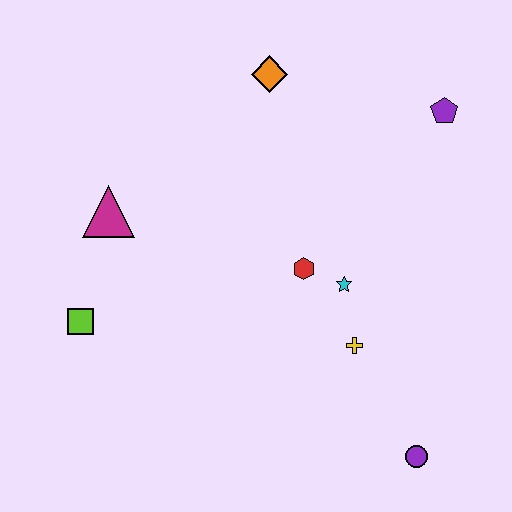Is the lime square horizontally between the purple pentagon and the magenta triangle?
No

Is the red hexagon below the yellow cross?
No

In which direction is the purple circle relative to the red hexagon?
The purple circle is below the red hexagon.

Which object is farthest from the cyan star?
The lime square is farthest from the cyan star.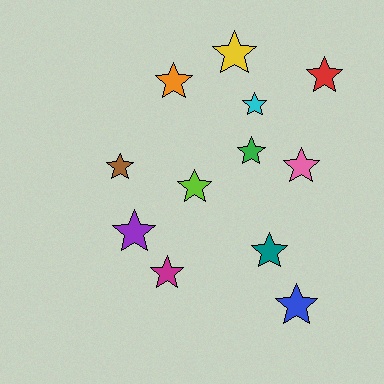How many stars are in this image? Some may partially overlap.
There are 12 stars.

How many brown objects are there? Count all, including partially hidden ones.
There is 1 brown object.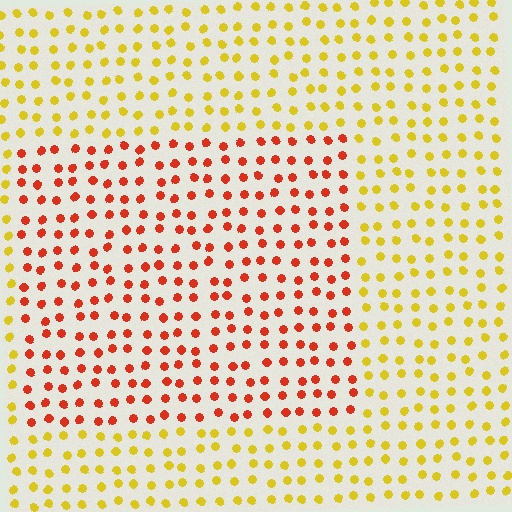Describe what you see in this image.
The image is filled with small yellow elements in a uniform arrangement. A rectangle-shaped region is visible where the elements are tinted to a slightly different hue, forming a subtle color boundary.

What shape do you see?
I see a rectangle.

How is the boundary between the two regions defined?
The boundary is defined purely by a slight shift in hue (about 48 degrees). Spacing, size, and orientation are identical on both sides.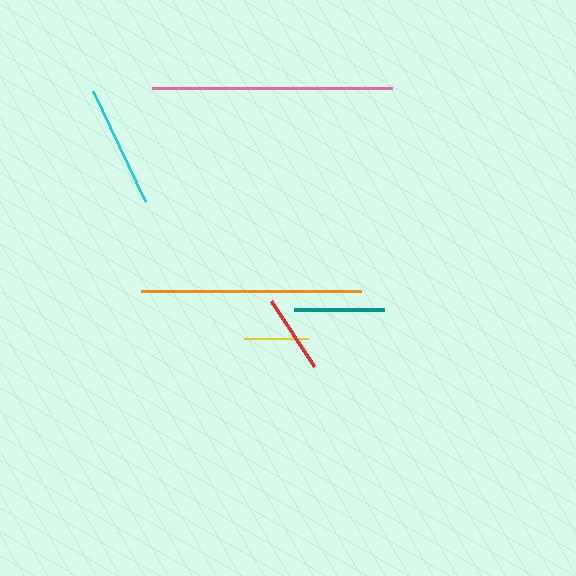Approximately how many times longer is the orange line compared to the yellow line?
The orange line is approximately 3.4 times the length of the yellow line.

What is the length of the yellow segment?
The yellow segment is approximately 64 pixels long.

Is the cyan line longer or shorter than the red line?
The cyan line is longer than the red line.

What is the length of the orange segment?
The orange segment is approximately 220 pixels long.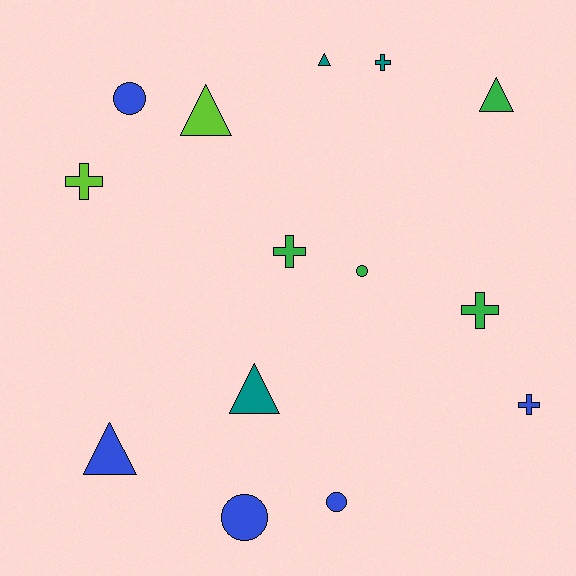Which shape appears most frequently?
Cross, with 5 objects.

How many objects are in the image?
There are 14 objects.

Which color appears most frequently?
Blue, with 5 objects.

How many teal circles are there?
There are no teal circles.